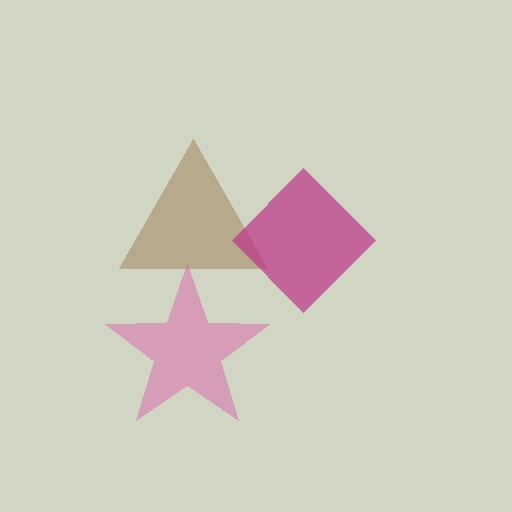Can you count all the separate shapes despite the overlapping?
Yes, there are 3 separate shapes.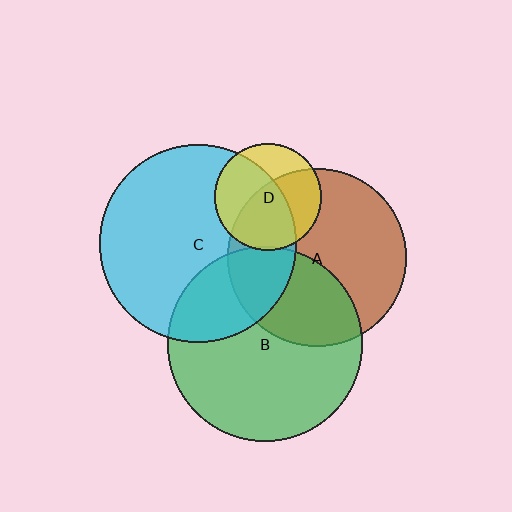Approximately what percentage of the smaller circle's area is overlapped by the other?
Approximately 55%.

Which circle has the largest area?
Circle C (cyan).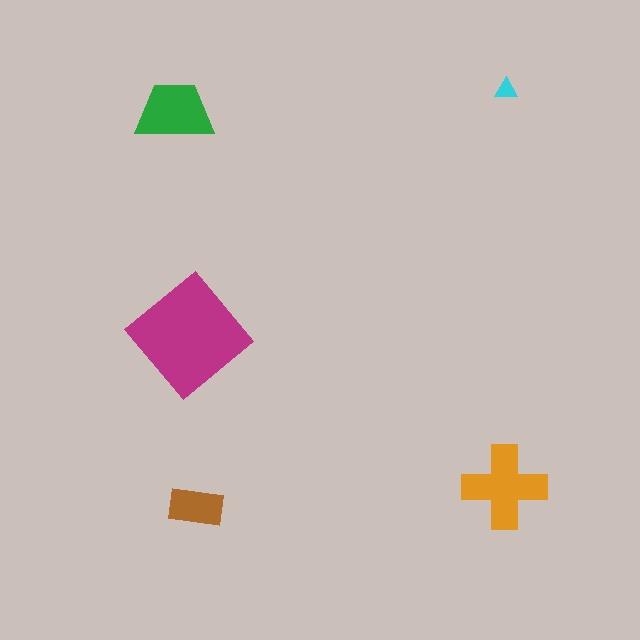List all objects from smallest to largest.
The cyan triangle, the brown rectangle, the green trapezoid, the orange cross, the magenta diamond.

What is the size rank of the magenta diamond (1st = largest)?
1st.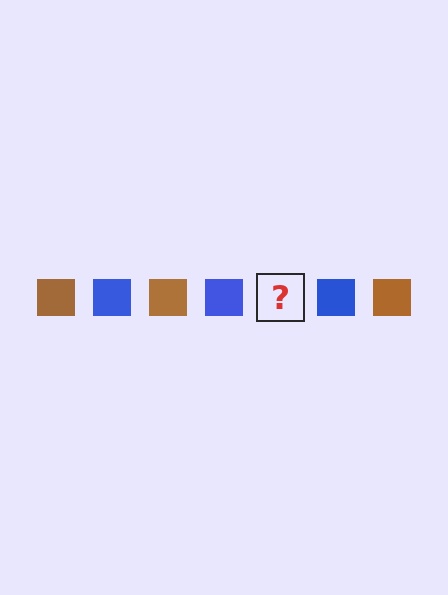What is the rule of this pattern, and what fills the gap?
The rule is that the pattern cycles through brown, blue squares. The gap should be filled with a brown square.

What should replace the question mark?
The question mark should be replaced with a brown square.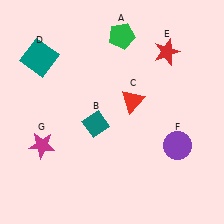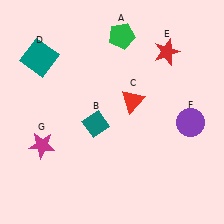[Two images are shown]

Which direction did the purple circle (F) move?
The purple circle (F) moved up.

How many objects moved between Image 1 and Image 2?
1 object moved between the two images.